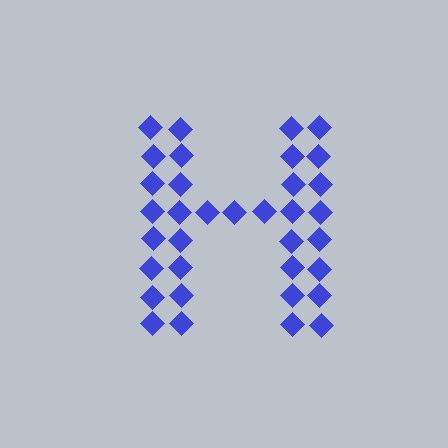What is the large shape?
The large shape is the letter H.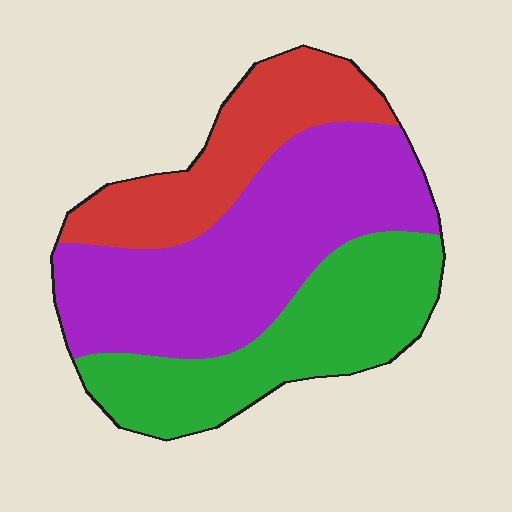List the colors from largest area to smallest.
From largest to smallest: purple, green, red.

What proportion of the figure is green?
Green takes up between a sixth and a third of the figure.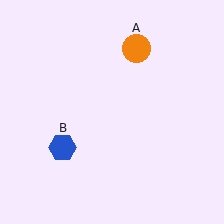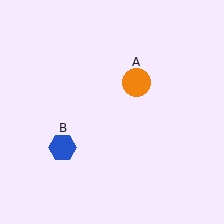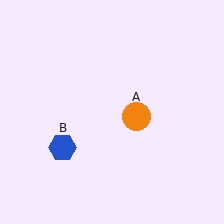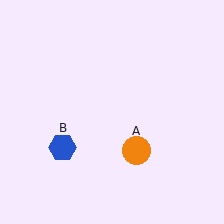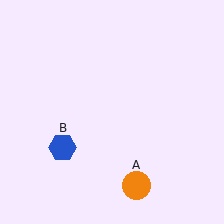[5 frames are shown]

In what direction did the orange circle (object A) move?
The orange circle (object A) moved down.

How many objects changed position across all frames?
1 object changed position: orange circle (object A).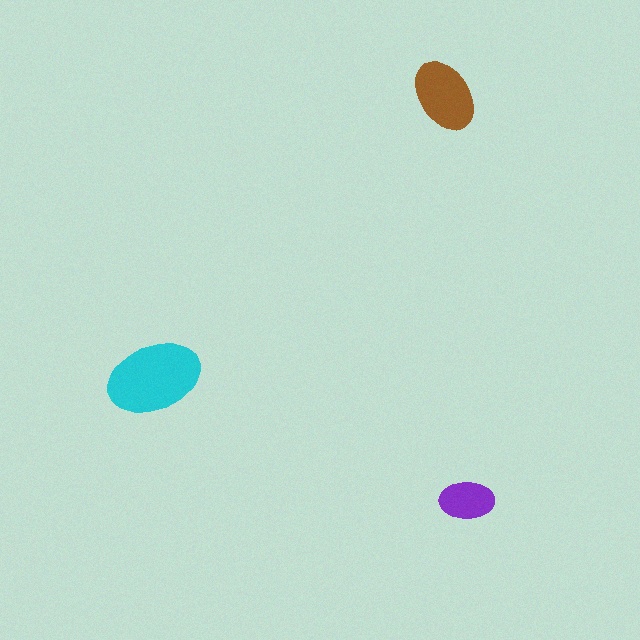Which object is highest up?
The brown ellipse is topmost.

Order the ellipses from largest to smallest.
the cyan one, the brown one, the purple one.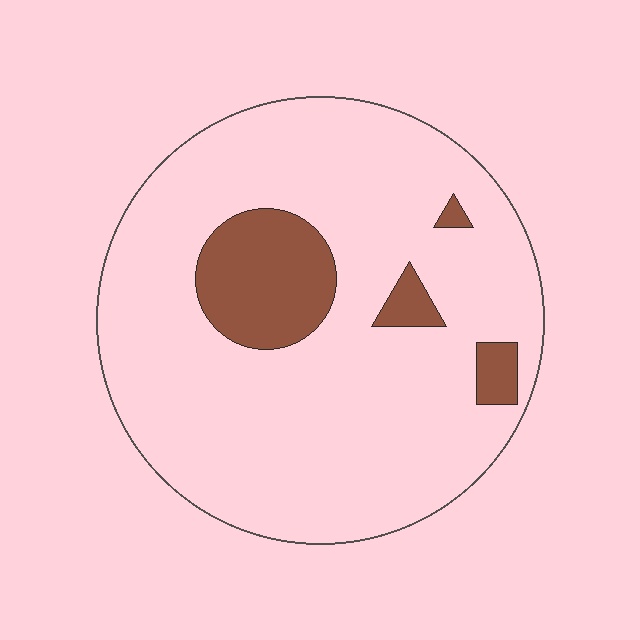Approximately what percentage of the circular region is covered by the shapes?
Approximately 15%.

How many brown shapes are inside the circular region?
4.